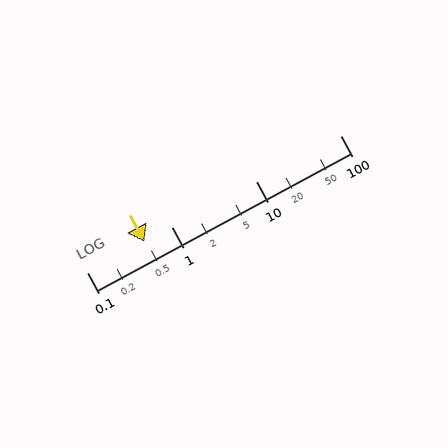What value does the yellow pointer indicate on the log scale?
The pointer indicates approximately 0.48.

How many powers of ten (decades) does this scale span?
The scale spans 3 decades, from 0.1 to 100.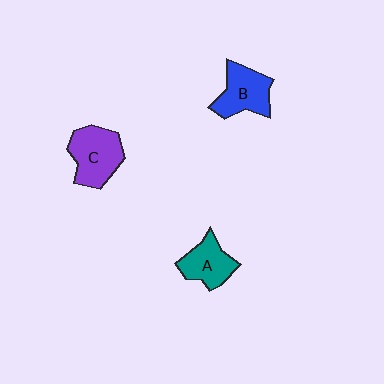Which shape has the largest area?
Shape C (purple).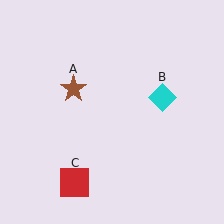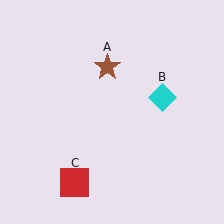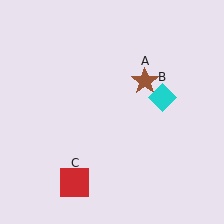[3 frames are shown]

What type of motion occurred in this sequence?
The brown star (object A) rotated clockwise around the center of the scene.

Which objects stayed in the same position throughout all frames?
Cyan diamond (object B) and red square (object C) remained stationary.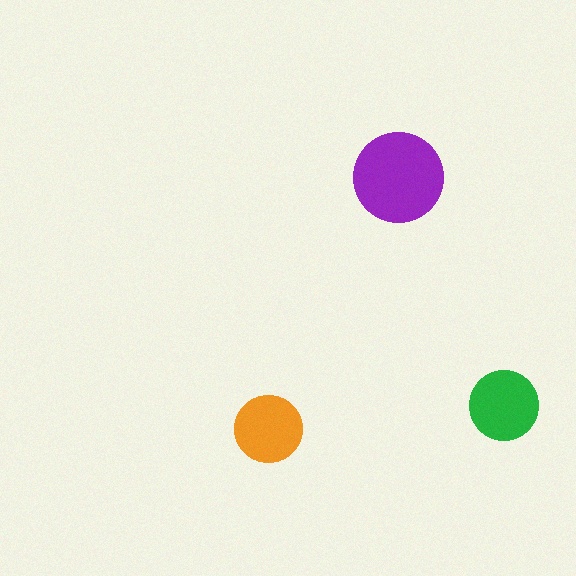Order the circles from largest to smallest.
the purple one, the green one, the orange one.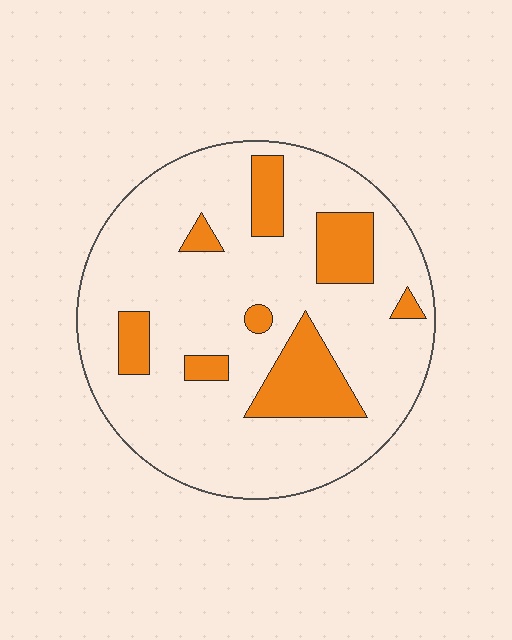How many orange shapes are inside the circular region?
8.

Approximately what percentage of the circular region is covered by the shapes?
Approximately 20%.